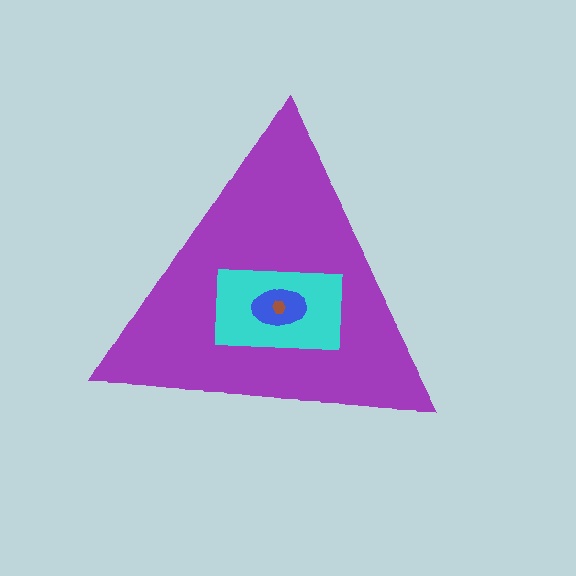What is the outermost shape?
The purple triangle.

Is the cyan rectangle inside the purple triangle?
Yes.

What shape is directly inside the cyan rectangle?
The blue ellipse.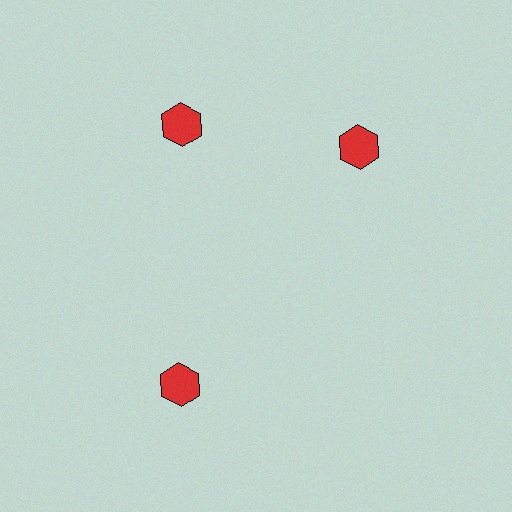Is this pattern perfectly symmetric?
No. The 3 red hexagons are arranged in a ring, but one element near the 3 o'clock position is rotated out of alignment along the ring, breaking the 3-fold rotational symmetry.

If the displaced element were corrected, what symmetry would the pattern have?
It would have 3-fold rotational symmetry — the pattern would map onto itself every 120 degrees.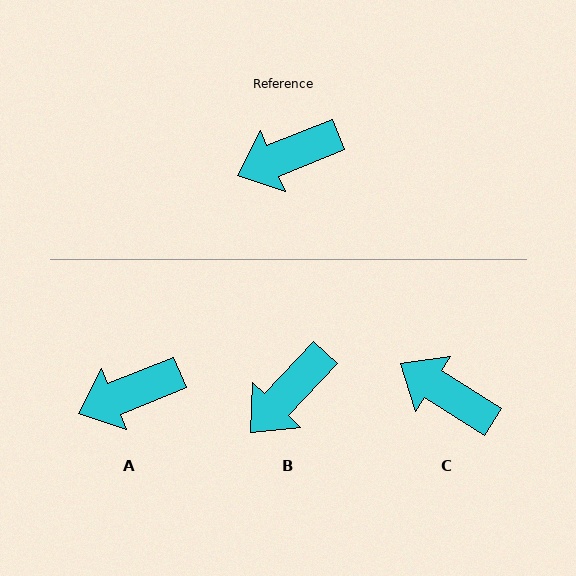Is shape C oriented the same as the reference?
No, it is off by about 54 degrees.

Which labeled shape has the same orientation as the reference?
A.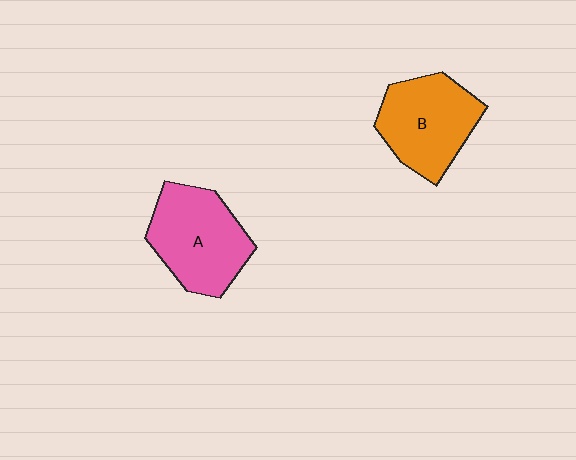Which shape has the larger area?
Shape A (pink).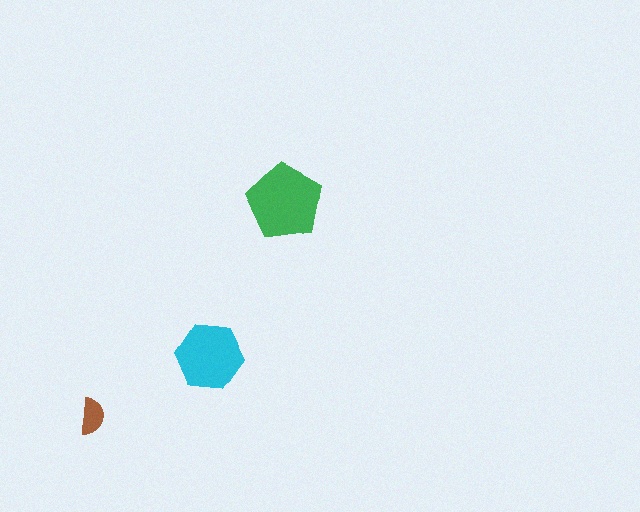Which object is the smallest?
The brown semicircle.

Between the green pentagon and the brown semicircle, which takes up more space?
The green pentagon.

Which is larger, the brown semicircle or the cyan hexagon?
The cyan hexagon.